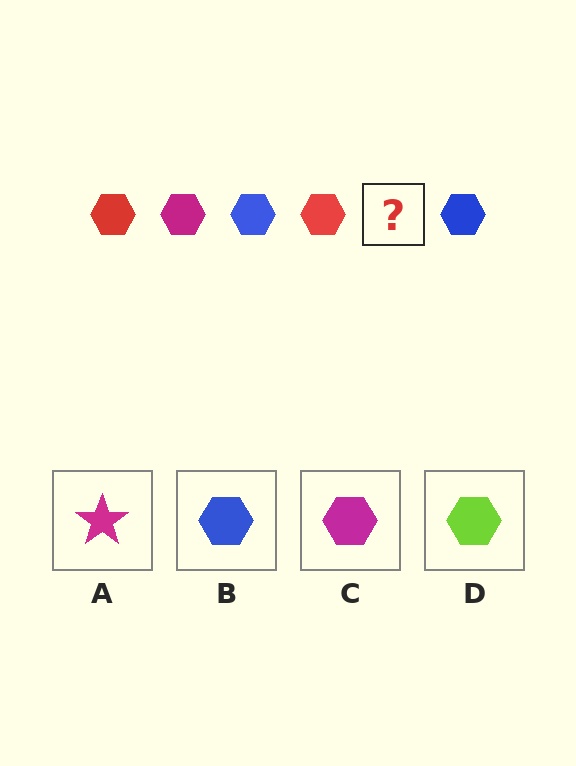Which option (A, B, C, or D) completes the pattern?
C.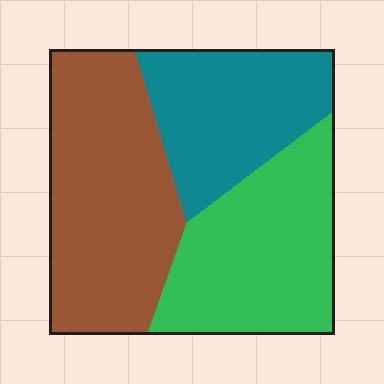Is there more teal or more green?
Green.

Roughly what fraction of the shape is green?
Green takes up about one third (1/3) of the shape.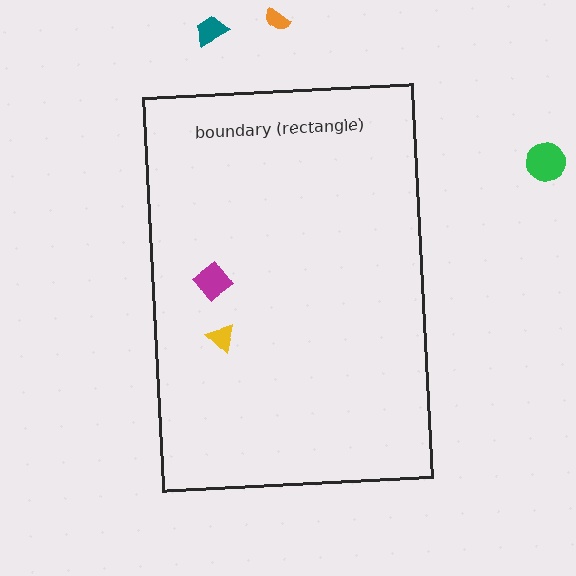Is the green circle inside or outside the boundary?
Outside.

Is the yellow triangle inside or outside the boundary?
Inside.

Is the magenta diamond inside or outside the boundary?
Inside.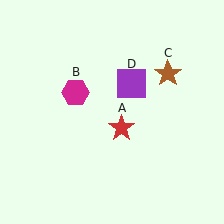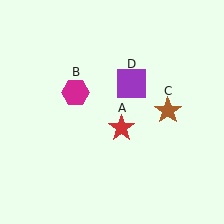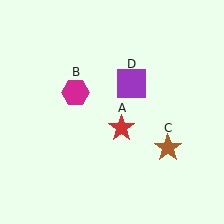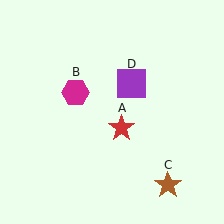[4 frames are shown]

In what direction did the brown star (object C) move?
The brown star (object C) moved down.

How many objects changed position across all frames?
1 object changed position: brown star (object C).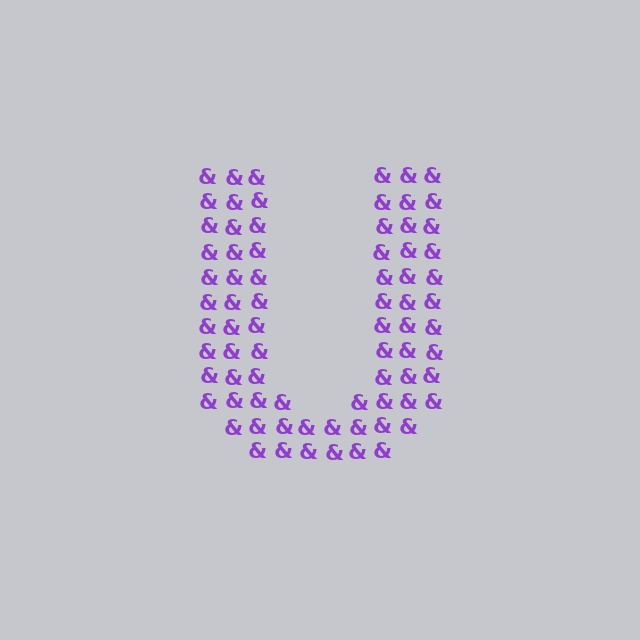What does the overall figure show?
The overall figure shows the letter U.